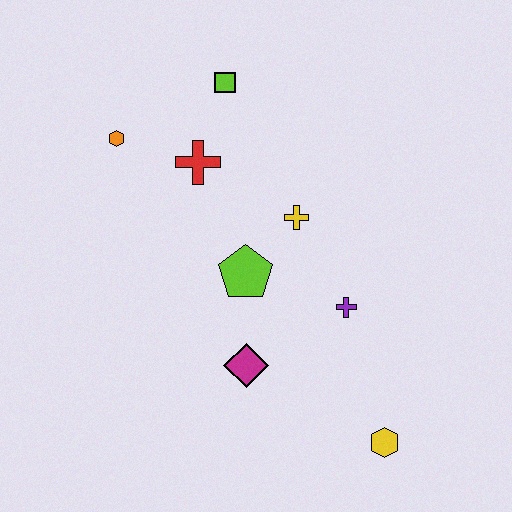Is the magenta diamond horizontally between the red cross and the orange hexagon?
No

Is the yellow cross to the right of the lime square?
Yes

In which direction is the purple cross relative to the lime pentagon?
The purple cross is to the right of the lime pentagon.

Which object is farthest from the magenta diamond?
The lime square is farthest from the magenta diamond.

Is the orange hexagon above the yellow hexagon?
Yes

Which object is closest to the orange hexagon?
The red cross is closest to the orange hexagon.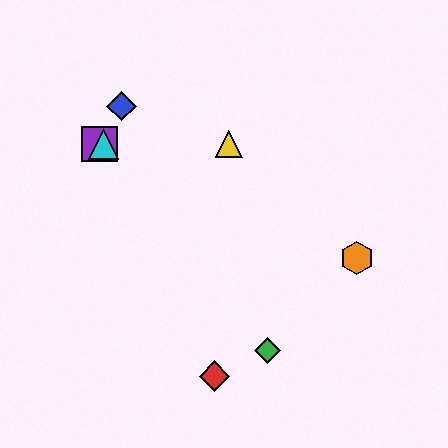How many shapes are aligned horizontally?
3 shapes (the yellow triangle, the purple square, the cyan triangle) are aligned horizontally.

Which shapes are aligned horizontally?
The yellow triangle, the purple square, the cyan triangle are aligned horizontally.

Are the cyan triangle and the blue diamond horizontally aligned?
No, the cyan triangle is at y≈144 and the blue diamond is at y≈106.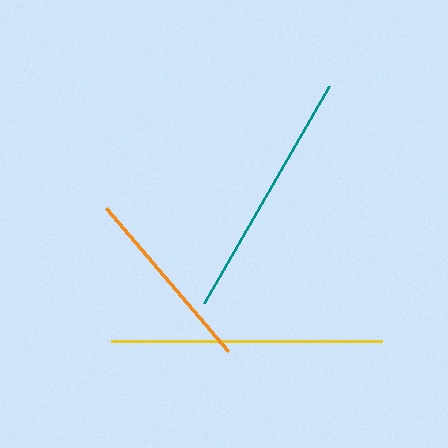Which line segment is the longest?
The yellow line is the longest at approximately 271 pixels.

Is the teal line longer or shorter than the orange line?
The teal line is longer than the orange line.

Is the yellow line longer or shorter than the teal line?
The yellow line is longer than the teal line.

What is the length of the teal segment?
The teal segment is approximately 251 pixels long.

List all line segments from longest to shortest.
From longest to shortest: yellow, teal, orange.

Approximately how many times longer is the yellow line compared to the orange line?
The yellow line is approximately 1.4 times the length of the orange line.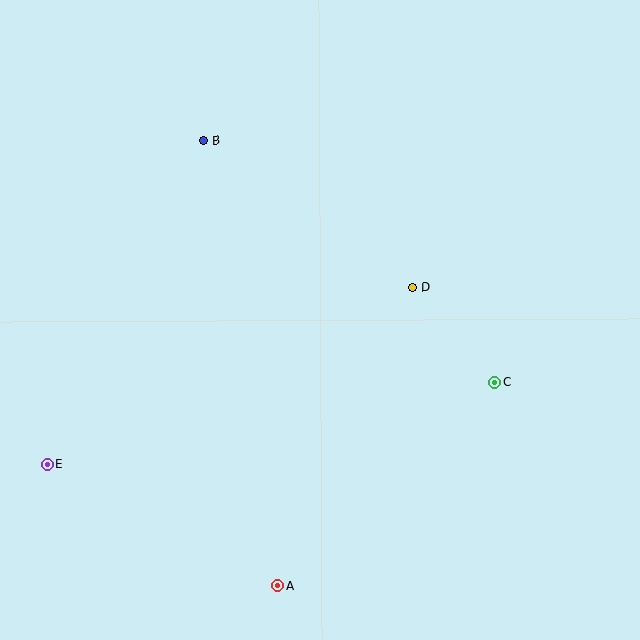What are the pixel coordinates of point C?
Point C is at (495, 383).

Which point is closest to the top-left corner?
Point B is closest to the top-left corner.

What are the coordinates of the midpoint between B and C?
The midpoint between B and C is at (349, 262).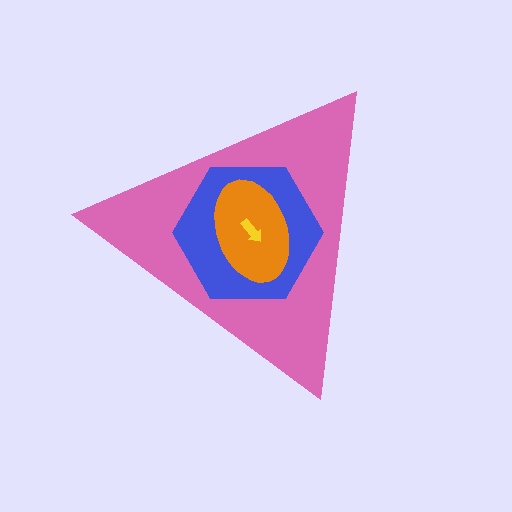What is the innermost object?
The yellow arrow.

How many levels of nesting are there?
4.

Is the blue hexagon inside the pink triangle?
Yes.